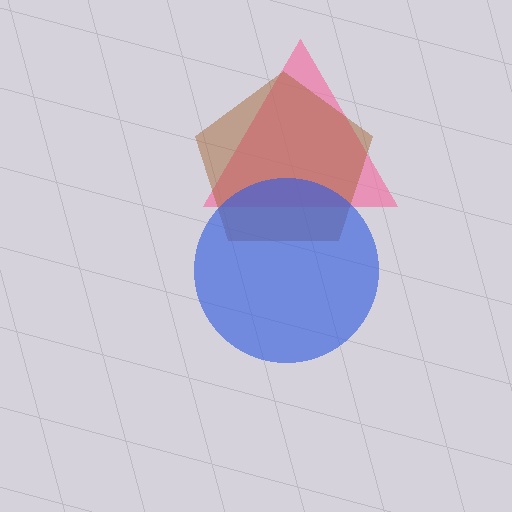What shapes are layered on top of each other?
The layered shapes are: a pink triangle, a brown pentagon, a blue circle.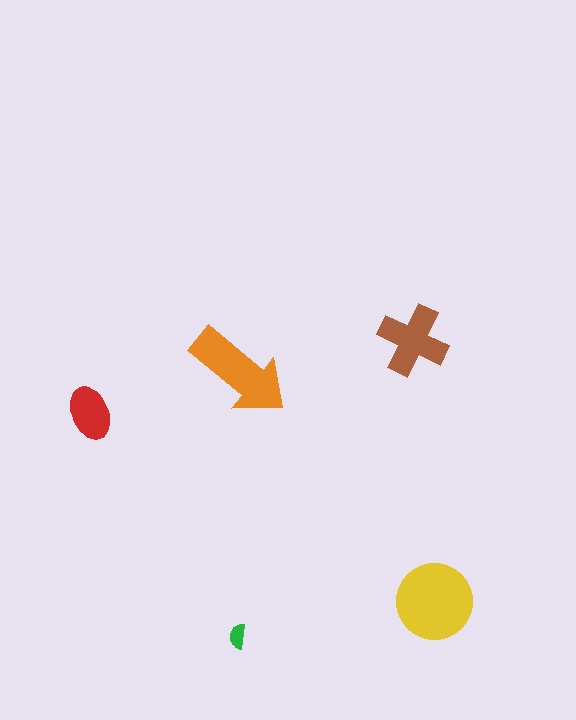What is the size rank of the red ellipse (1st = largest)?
4th.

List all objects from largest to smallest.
The yellow circle, the orange arrow, the brown cross, the red ellipse, the green semicircle.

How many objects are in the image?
There are 5 objects in the image.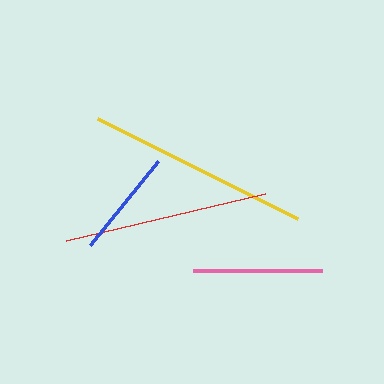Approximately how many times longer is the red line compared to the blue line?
The red line is approximately 1.9 times the length of the blue line.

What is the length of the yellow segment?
The yellow segment is approximately 224 pixels long.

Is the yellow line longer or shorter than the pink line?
The yellow line is longer than the pink line.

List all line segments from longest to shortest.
From longest to shortest: yellow, red, pink, blue.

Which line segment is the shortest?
The blue line is the shortest at approximately 107 pixels.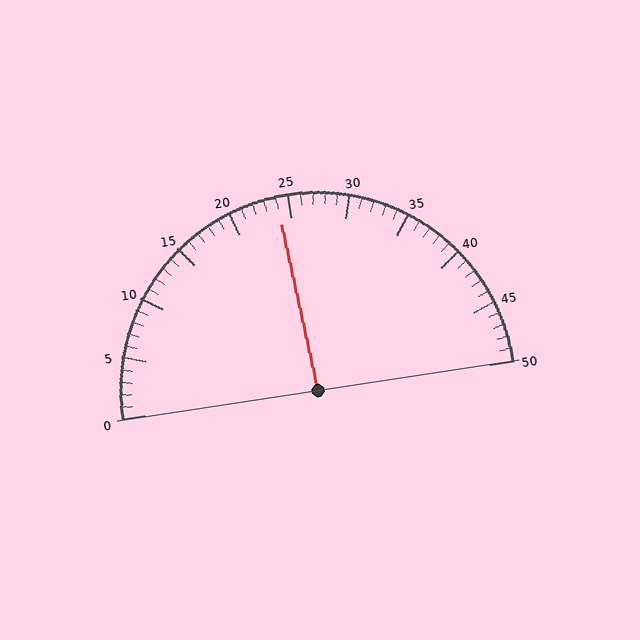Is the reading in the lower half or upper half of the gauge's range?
The reading is in the lower half of the range (0 to 50).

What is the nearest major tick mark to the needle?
The nearest major tick mark is 25.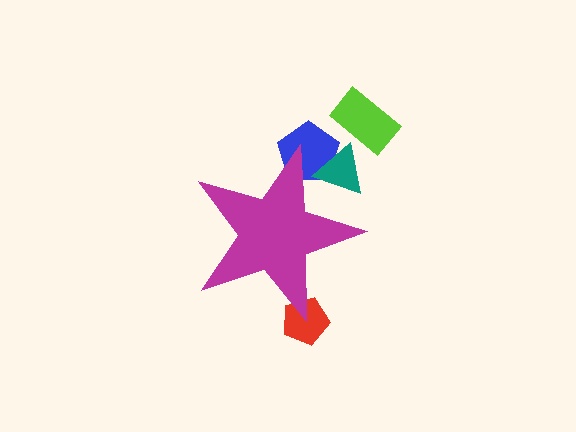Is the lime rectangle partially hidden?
No, the lime rectangle is fully visible.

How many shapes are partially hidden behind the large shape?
3 shapes are partially hidden.